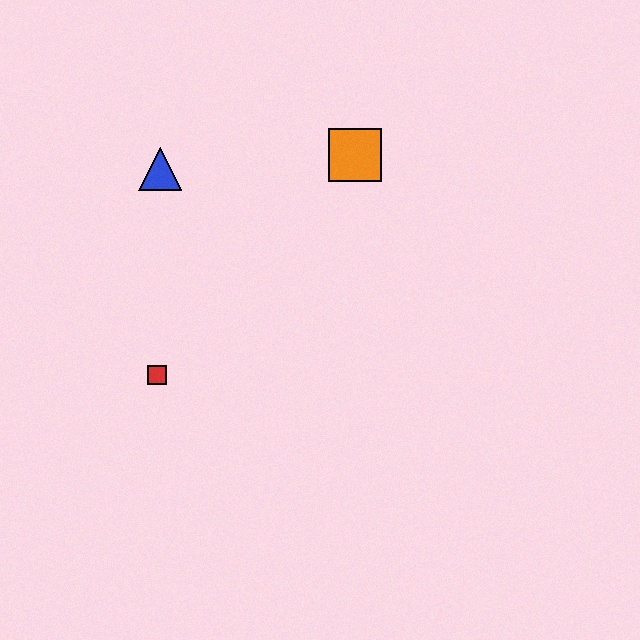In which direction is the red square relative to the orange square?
The red square is below the orange square.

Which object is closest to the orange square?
The blue triangle is closest to the orange square.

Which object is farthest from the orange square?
The red square is farthest from the orange square.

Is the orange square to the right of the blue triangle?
Yes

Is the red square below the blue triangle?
Yes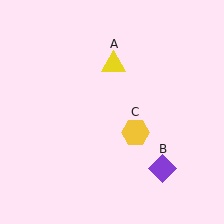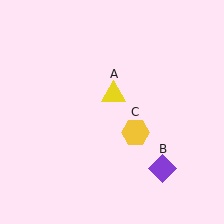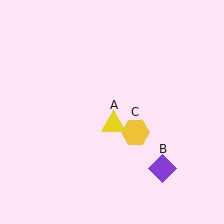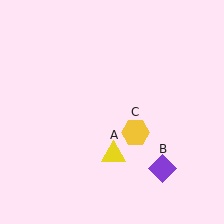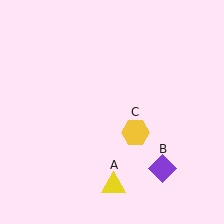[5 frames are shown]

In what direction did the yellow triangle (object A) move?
The yellow triangle (object A) moved down.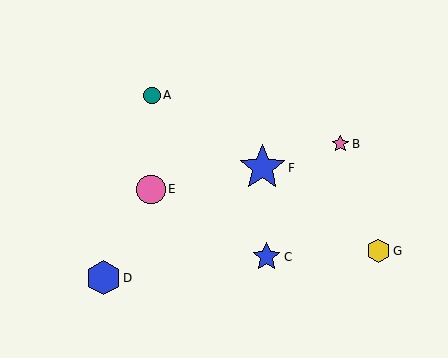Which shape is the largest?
The blue star (labeled F) is the largest.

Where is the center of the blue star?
The center of the blue star is at (267, 257).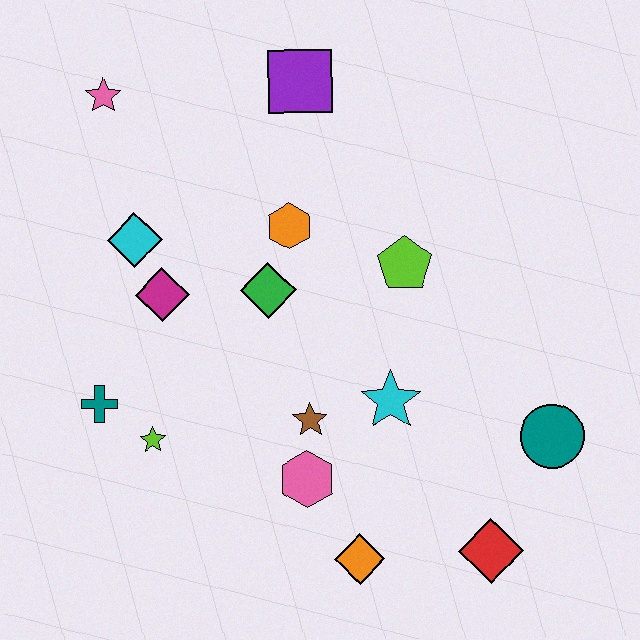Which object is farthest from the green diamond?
The red diamond is farthest from the green diamond.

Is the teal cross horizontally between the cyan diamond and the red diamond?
No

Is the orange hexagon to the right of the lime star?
Yes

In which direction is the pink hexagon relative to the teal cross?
The pink hexagon is to the right of the teal cross.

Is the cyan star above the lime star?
Yes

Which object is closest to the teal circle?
The red diamond is closest to the teal circle.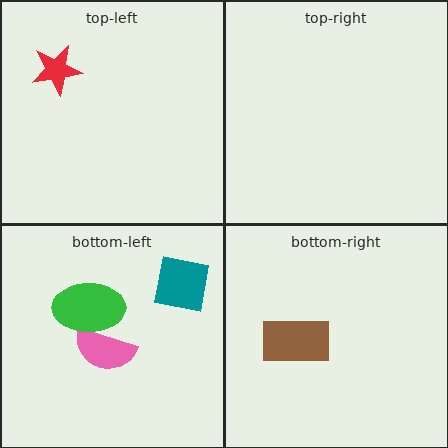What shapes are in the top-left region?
The red star.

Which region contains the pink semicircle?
The bottom-left region.